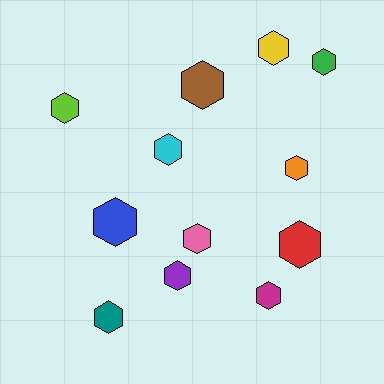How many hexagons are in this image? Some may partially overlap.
There are 12 hexagons.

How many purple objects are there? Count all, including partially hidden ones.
There is 1 purple object.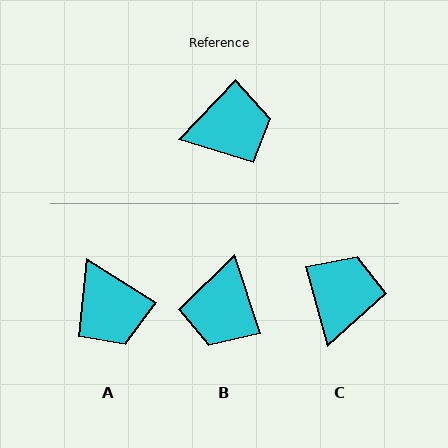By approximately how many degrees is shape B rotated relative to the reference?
Approximately 118 degrees clockwise.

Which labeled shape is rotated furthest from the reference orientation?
B, about 118 degrees away.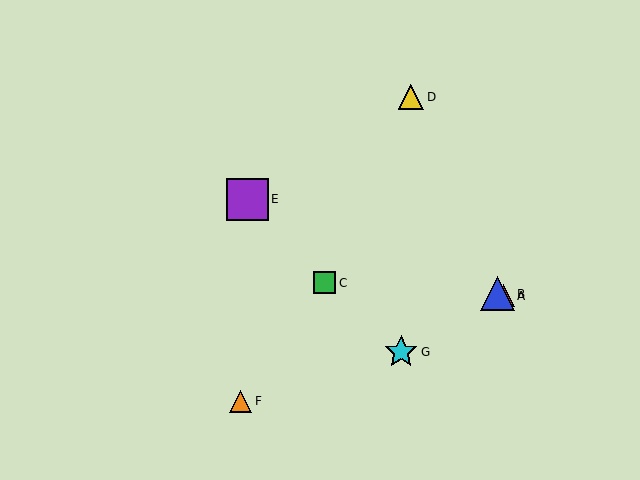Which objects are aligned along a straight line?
Objects A, B, E are aligned along a straight line.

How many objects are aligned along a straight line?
3 objects (A, B, E) are aligned along a straight line.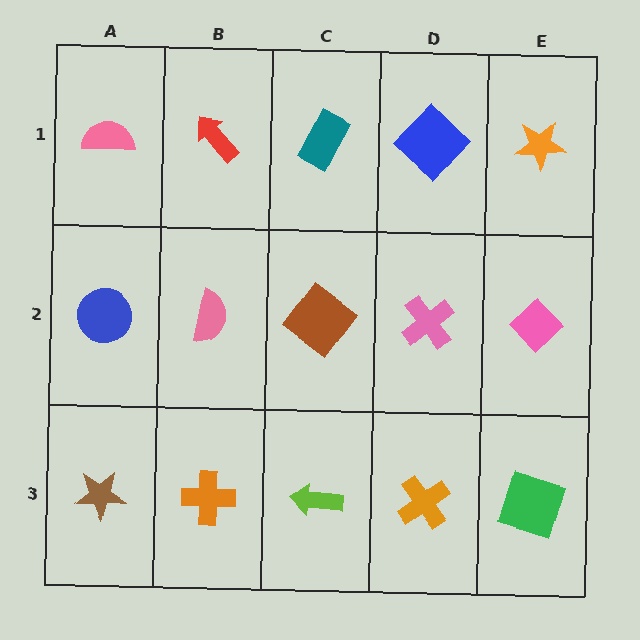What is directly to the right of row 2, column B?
A brown diamond.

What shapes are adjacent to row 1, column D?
A pink cross (row 2, column D), a teal rectangle (row 1, column C), an orange star (row 1, column E).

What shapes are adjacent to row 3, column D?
A pink cross (row 2, column D), a lime arrow (row 3, column C), a green square (row 3, column E).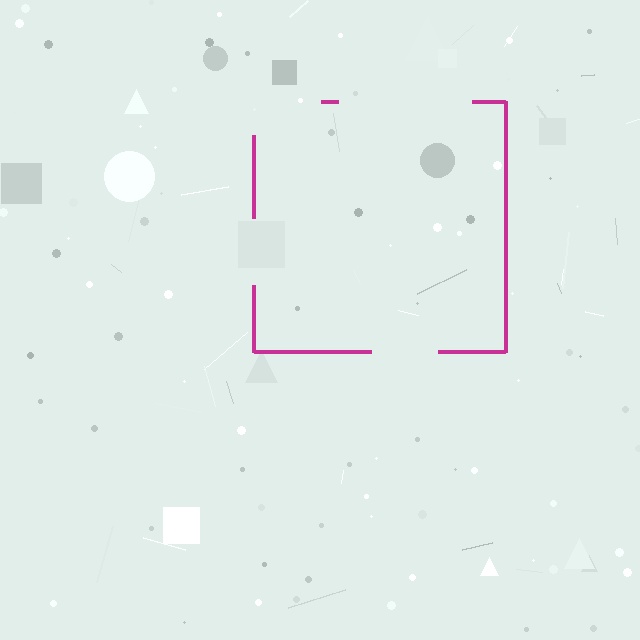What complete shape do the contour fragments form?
The contour fragments form a square.